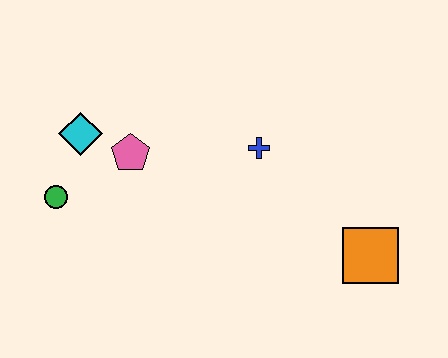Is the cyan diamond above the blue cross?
Yes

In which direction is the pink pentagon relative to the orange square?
The pink pentagon is to the left of the orange square.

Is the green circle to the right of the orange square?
No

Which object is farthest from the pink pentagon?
The orange square is farthest from the pink pentagon.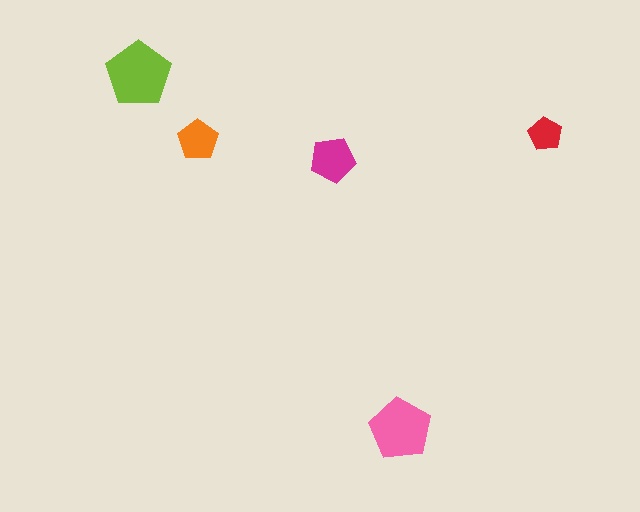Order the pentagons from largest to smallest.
the lime one, the pink one, the magenta one, the orange one, the red one.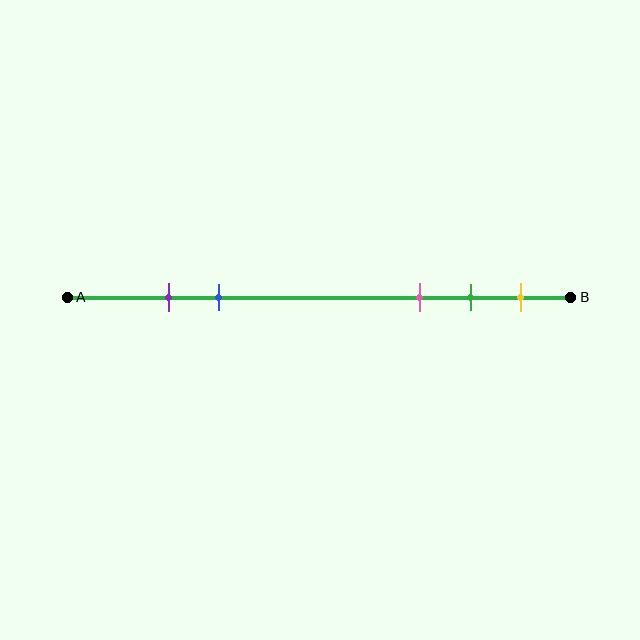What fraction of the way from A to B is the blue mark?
The blue mark is approximately 30% (0.3) of the way from A to B.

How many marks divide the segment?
There are 5 marks dividing the segment.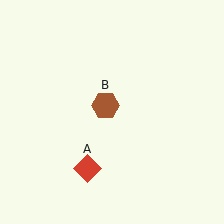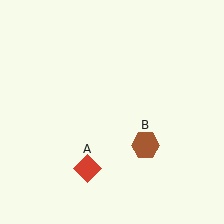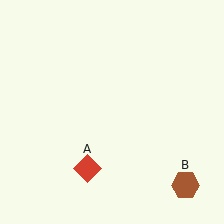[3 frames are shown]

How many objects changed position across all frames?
1 object changed position: brown hexagon (object B).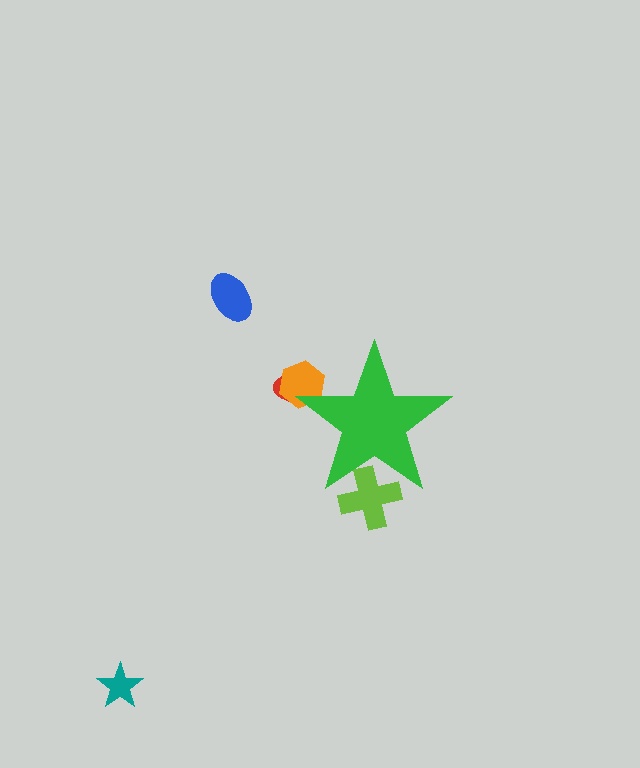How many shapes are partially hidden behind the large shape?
3 shapes are partially hidden.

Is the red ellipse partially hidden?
Yes, the red ellipse is partially hidden behind the green star.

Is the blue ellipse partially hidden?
No, the blue ellipse is fully visible.